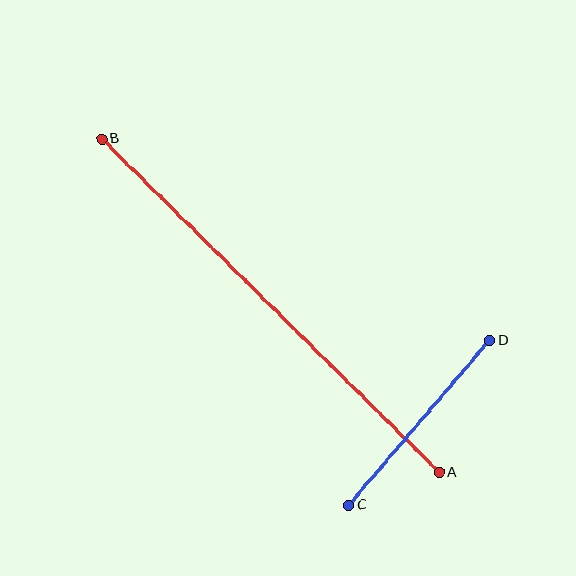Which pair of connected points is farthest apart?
Points A and B are farthest apart.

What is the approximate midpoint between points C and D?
The midpoint is at approximately (419, 423) pixels.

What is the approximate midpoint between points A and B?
The midpoint is at approximately (270, 306) pixels.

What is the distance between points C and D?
The distance is approximately 217 pixels.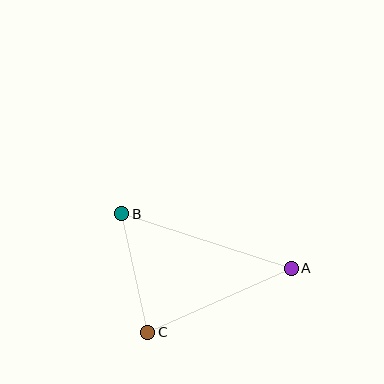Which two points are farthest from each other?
Points A and B are farthest from each other.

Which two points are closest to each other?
Points B and C are closest to each other.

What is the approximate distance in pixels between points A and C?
The distance between A and C is approximately 157 pixels.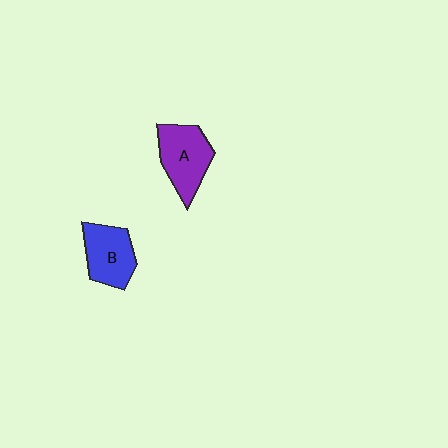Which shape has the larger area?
Shape A (purple).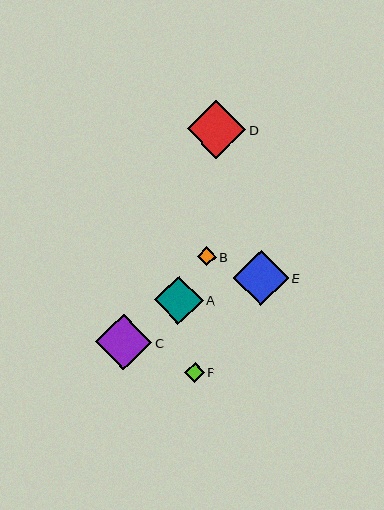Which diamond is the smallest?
Diamond B is the smallest with a size of approximately 19 pixels.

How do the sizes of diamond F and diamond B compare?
Diamond F and diamond B are approximately the same size.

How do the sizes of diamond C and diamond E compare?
Diamond C and diamond E are approximately the same size.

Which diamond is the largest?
Diamond D is the largest with a size of approximately 59 pixels.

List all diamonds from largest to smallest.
From largest to smallest: D, C, E, A, F, B.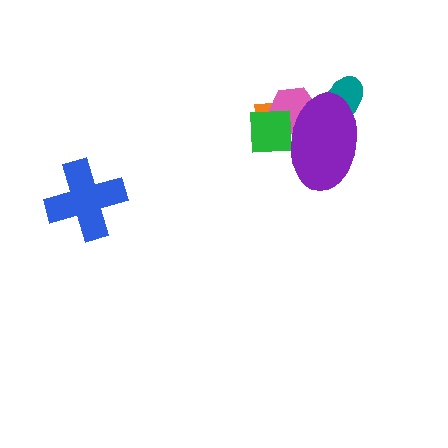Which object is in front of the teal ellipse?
The purple ellipse is in front of the teal ellipse.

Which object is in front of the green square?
The purple ellipse is in front of the green square.